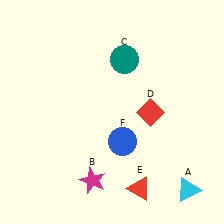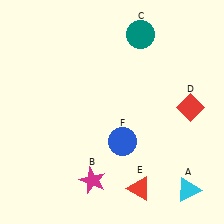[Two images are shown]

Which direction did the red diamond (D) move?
The red diamond (D) moved right.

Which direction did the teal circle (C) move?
The teal circle (C) moved up.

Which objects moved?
The objects that moved are: the teal circle (C), the red diamond (D).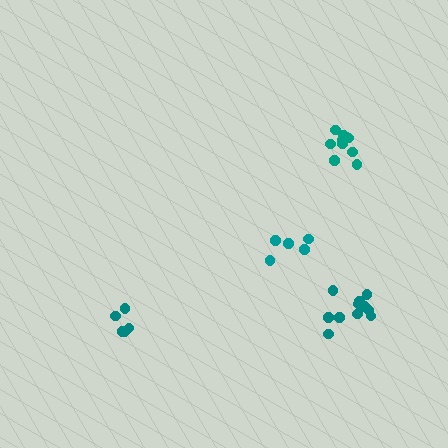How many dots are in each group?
Group 1: 5 dots, Group 2: 5 dots, Group 3: 11 dots, Group 4: 10 dots (31 total).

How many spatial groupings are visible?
There are 4 spatial groupings.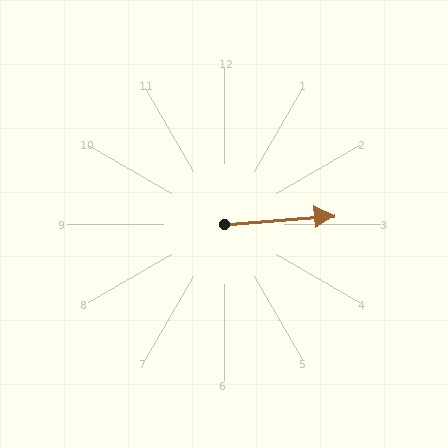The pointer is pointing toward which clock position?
Roughly 3 o'clock.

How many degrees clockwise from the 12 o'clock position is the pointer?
Approximately 85 degrees.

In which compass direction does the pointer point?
East.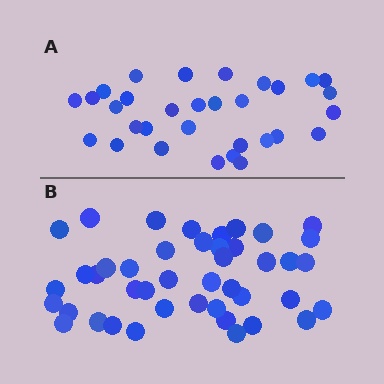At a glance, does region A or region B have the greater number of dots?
Region B (the bottom region) has more dots.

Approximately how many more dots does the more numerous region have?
Region B has roughly 12 or so more dots than region A.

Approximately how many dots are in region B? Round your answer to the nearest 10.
About 40 dots. (The exact count is 43, which rounds to 40.)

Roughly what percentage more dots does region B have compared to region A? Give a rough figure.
About 40% more.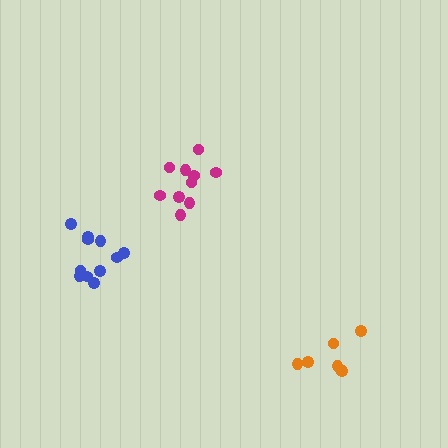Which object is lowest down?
The orange cluster is bottommost.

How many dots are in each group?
Group 1: 10 dots, Group 2: 11 dots, Group 3: 7 dots (28 total).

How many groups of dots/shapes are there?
There are 3 groups.